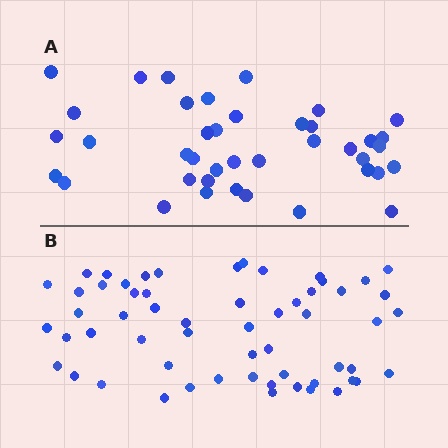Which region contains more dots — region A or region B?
Region B (the bottom region) has more dots.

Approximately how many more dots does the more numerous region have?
Region B has approximately 20 more dots than region A.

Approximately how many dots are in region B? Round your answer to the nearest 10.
About 60 dots. (The exact count is 58, which rounds to 60.)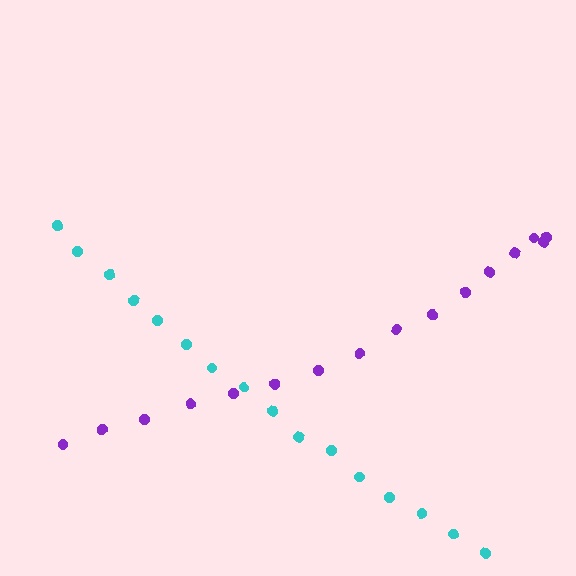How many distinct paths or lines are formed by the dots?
There are 2 distinct paths.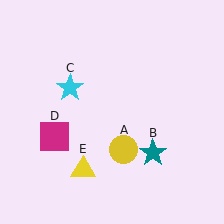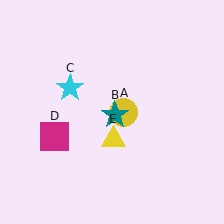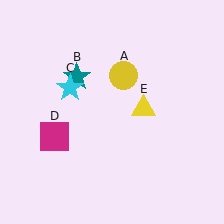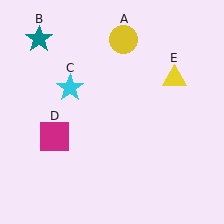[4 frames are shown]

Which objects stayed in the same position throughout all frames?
Cyan star (object C) and magenta square (object D) remained stationary.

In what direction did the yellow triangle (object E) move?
The yellow triangle (object E) moved up and to the right.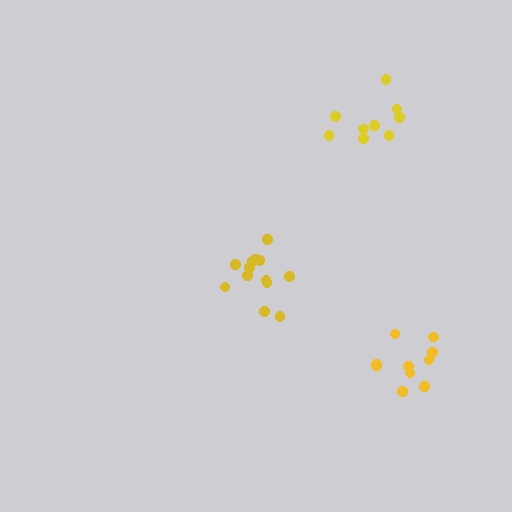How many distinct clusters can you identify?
There are 3 distinct clusters.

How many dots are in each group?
Group 1: 13 dots, Group 2: 9 dots, Group 3: 10 dots (32 total).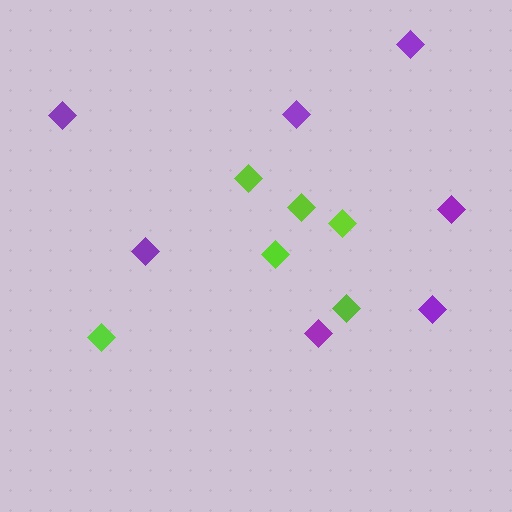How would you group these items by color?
There are 2 groups: one group of purple diamonds (7) and one group of lime diamonds (6).